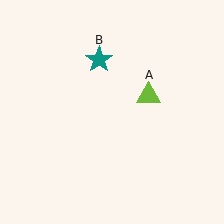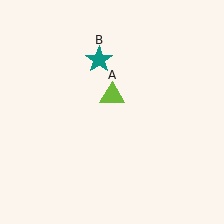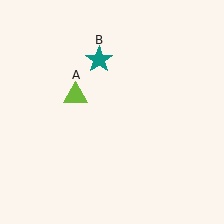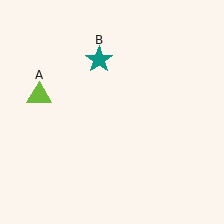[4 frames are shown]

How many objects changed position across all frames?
1 object changed position: lime triangle (object A).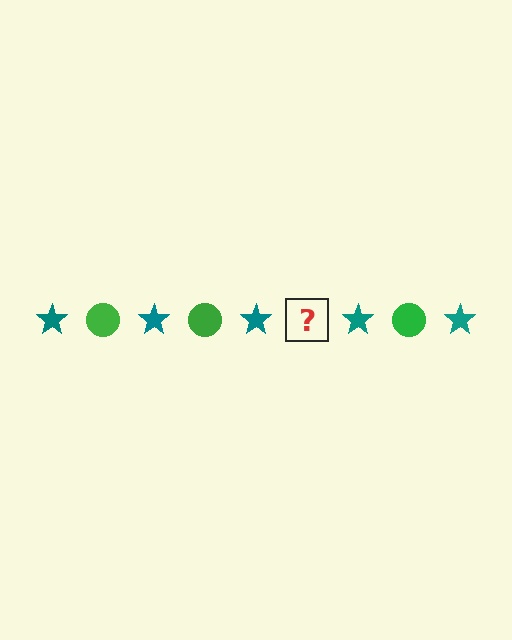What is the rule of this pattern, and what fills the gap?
The rule is that the pattern alternates between teal star and green circle. The gap should be filled with a green circle.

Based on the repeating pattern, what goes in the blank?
The blank should be a green circle.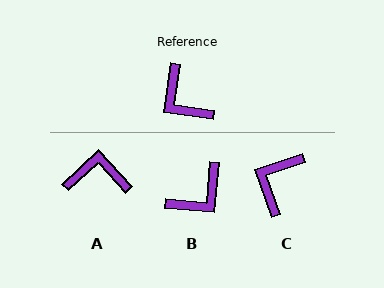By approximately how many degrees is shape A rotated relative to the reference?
Approximately 129 degrees clockwise.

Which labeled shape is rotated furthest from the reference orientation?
A, about 129 degrees away.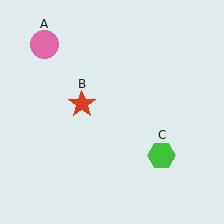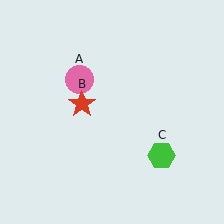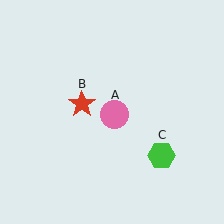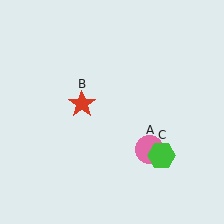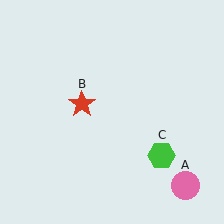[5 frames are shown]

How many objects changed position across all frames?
1 object changed position: pink circle (object A).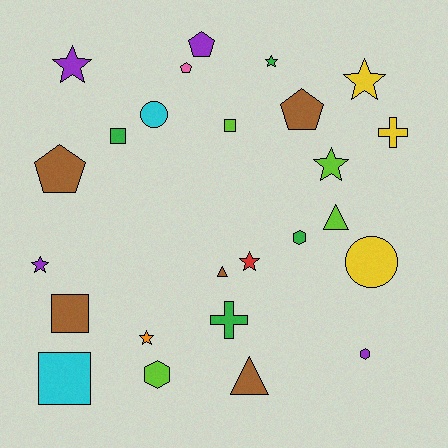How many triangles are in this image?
There are 3 triangles.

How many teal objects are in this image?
There are no teal objects.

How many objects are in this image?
There are 25 objects.